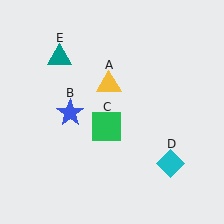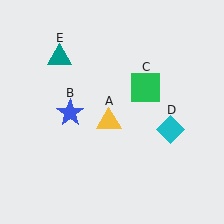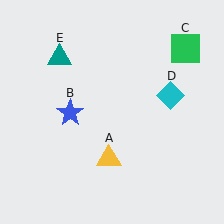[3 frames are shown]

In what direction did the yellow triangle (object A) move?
The yellow triangle (object A) moved down.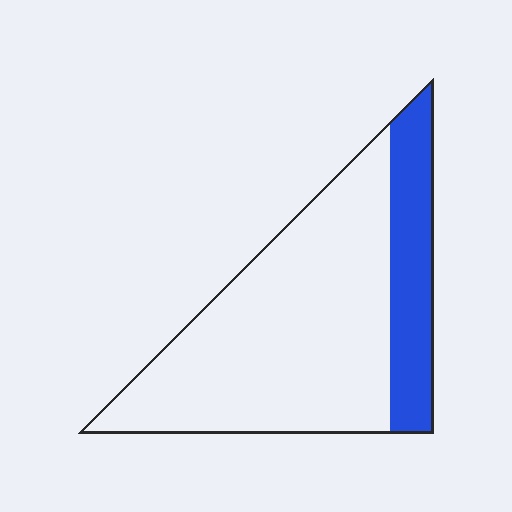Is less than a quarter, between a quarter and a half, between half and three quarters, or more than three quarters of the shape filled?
Less than a quarter.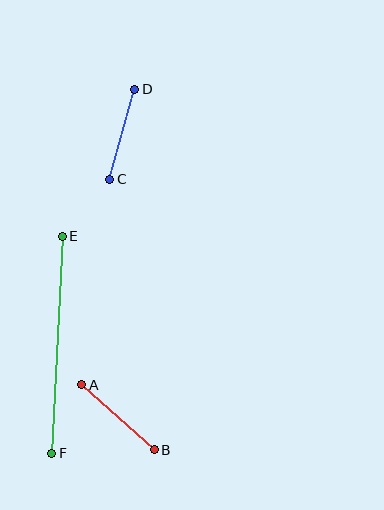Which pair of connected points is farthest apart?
Points E and F are farthest apart.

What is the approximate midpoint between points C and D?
The midpoint is at approximately (122, 134) pixels.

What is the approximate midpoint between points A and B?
The midpoint is at approximately (118, 417) pixels.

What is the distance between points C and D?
The distance is approximately 93 pixels.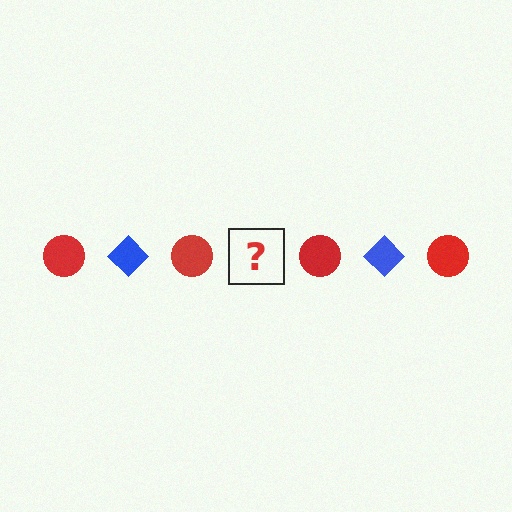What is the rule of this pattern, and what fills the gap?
The rule is that the pattern alternates between red circle and blue diamond. The gap should be filled with a blue diamond.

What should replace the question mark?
The question mark should be replaced with a blue diamond.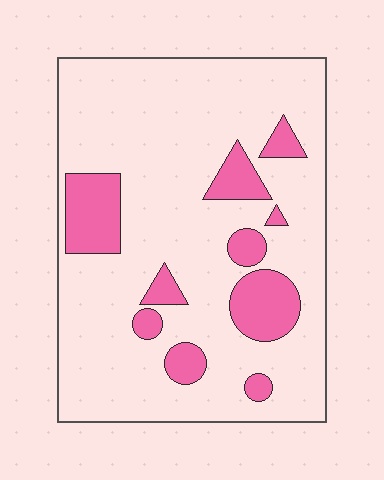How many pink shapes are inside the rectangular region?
10.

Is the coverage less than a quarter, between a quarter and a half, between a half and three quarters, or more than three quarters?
Less than a quarter.